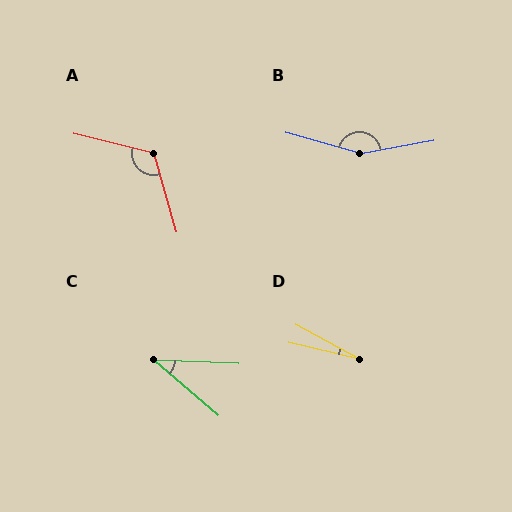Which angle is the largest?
B, at approximately 154 degrees.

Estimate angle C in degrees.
Approximately 38 degrees.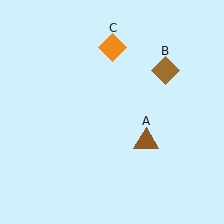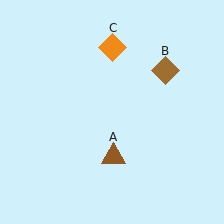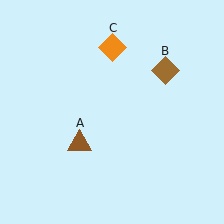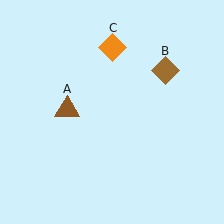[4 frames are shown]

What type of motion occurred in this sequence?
The brown triangle (object A) rotated clockwise around the center of the scene.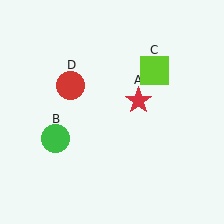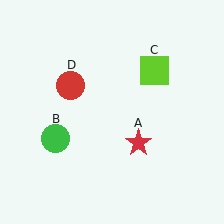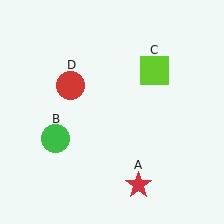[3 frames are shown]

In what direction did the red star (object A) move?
The red star (object A) moved down.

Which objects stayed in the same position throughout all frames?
Green circle (object B) and lime square (object C) and red circle (object D) remained stationary.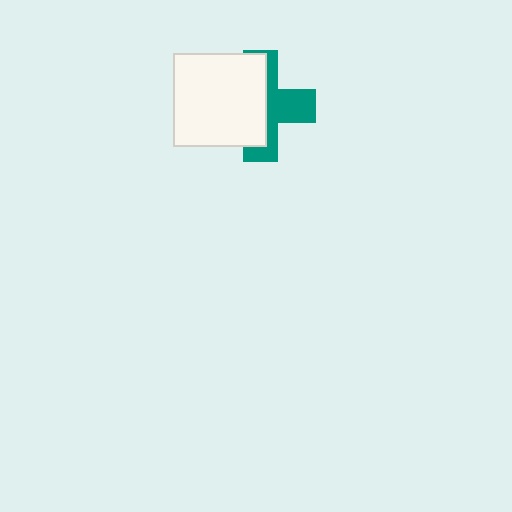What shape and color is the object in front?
The object in front is a white square.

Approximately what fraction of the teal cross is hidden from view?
Roughly 56% of the teal cross is hidden behind the white square.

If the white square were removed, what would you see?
You would see the complete teal cross.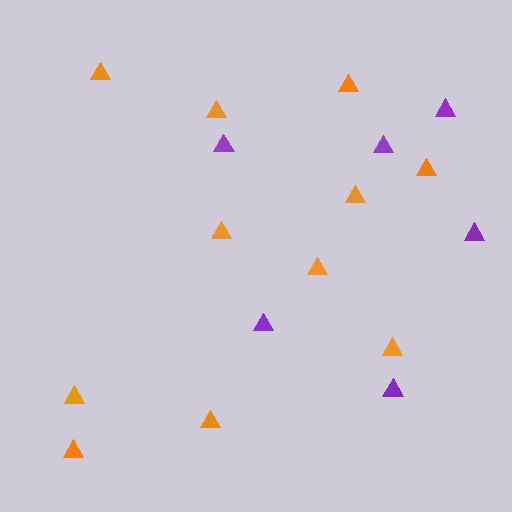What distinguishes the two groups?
There are 2 groups: one group of orange triangles (11) and one group of purple triangles (6).